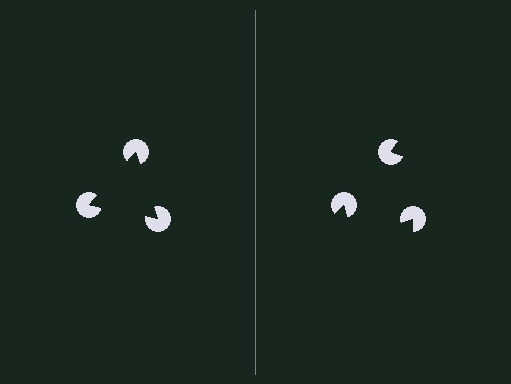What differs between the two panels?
The pac-man discs are positioned identically on both sides; only the wedge orientations differ. On the left they align to a triangle; on the right they are misaligned.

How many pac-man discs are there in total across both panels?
6 — 3 on each side.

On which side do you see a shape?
An illusory triangle appears on the left side. On the right side the wedge cuts are rotated, so no coherent shape forms.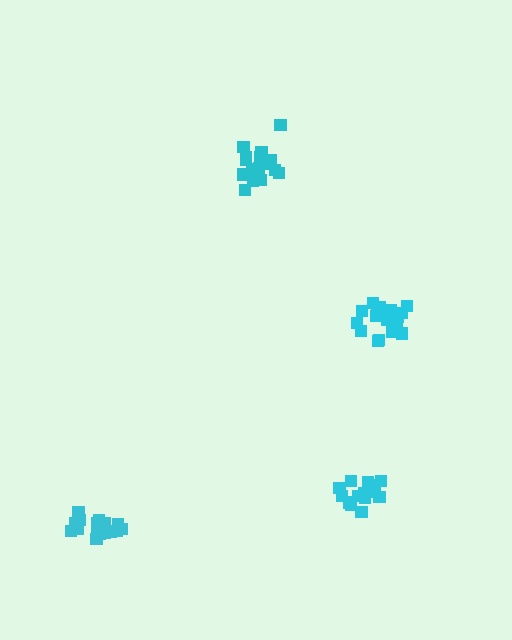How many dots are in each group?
Group 1: 17 dots, Group 2: 19 dots, Group 3: 18 dots, Group 4: 15 dots (69 total).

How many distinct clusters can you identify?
There are 4 distinct clusters.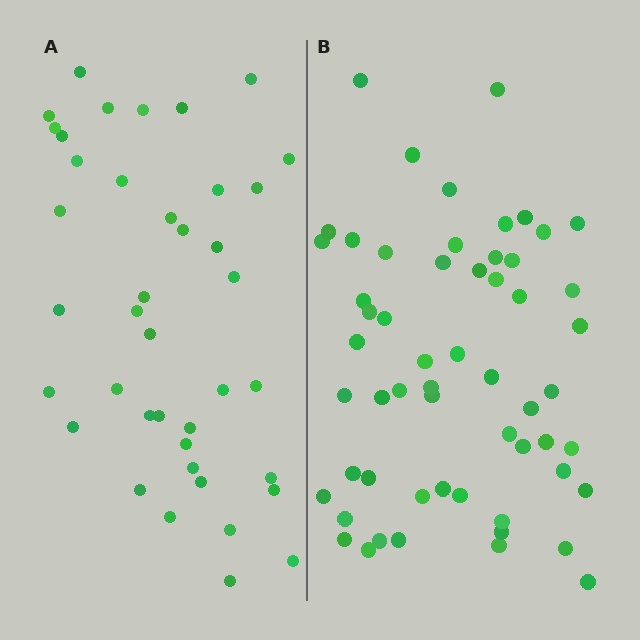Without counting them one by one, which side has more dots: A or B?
Region B (the right region) has more dots.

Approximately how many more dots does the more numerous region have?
Region B has approximately 15 more dots than region A.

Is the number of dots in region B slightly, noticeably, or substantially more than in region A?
Region B has noticeably more, but not dramatically so. The ratio is roughly 1.4 to 1.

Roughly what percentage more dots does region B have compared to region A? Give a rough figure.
About 40% more.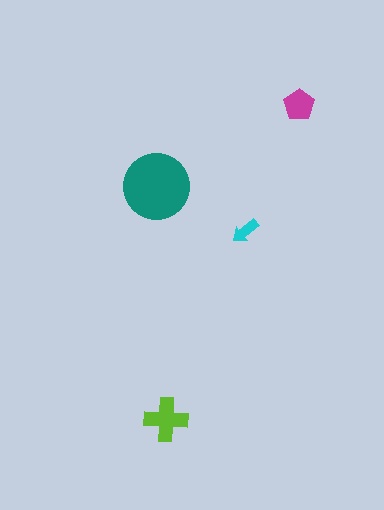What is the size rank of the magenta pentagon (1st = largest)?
3rd.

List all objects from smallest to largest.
The cyan arrow, the magenta pentagon, the lime cross, the teal circle.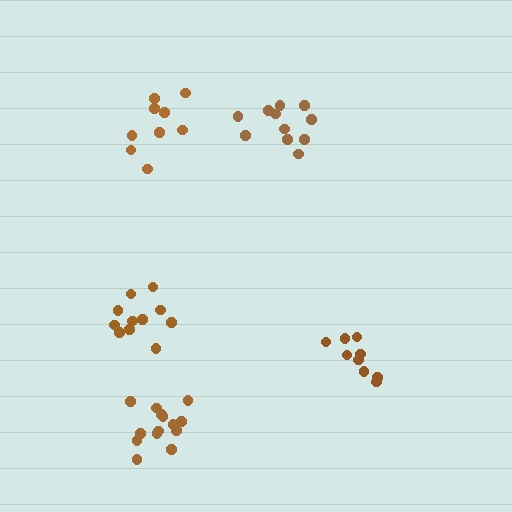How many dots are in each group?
Group 1: 11 dots, Group 2: 9 dots, Group 3: 9 dots, Group 4: 11 dots, Group 5: 14 dots (54 total).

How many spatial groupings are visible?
There are 5 spatial groupings.